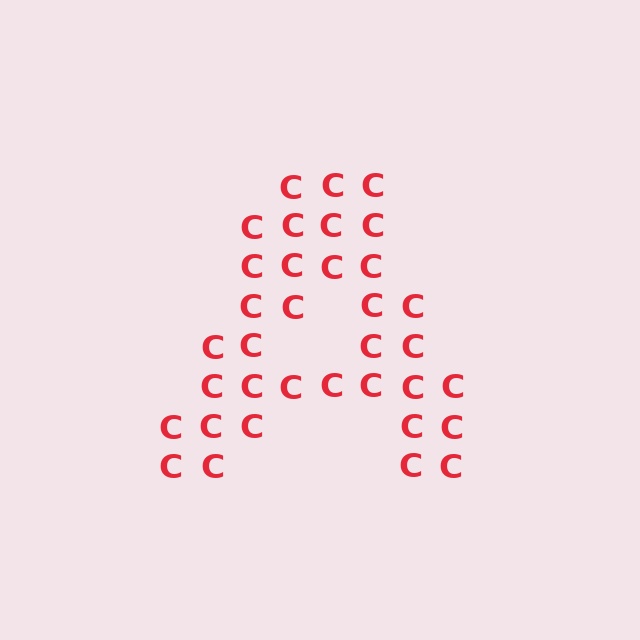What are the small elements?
The small elements are letter C's.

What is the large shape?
The large shape is the letter A.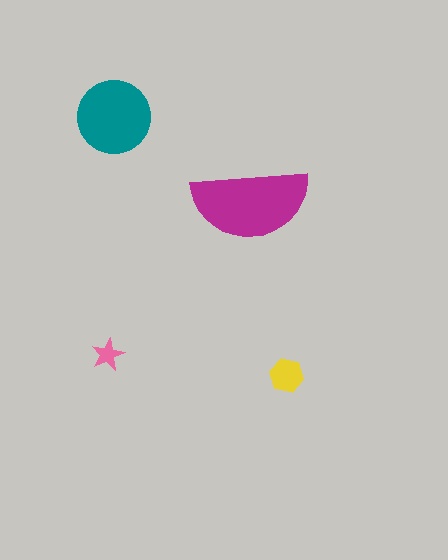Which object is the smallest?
The pink star.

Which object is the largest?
The magenta semicircle.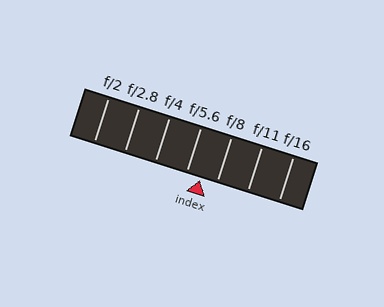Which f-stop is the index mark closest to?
The index mark is closest to f/5.6.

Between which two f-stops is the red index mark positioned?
The index mark is between f/5.6 and f/8.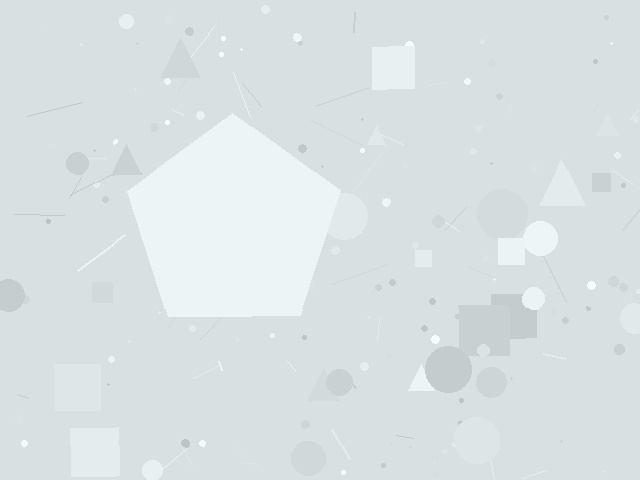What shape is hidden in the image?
A pentagon is hidden in the image.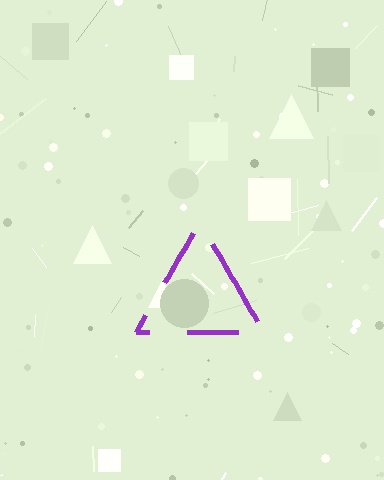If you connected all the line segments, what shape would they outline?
They would outline a triangle.